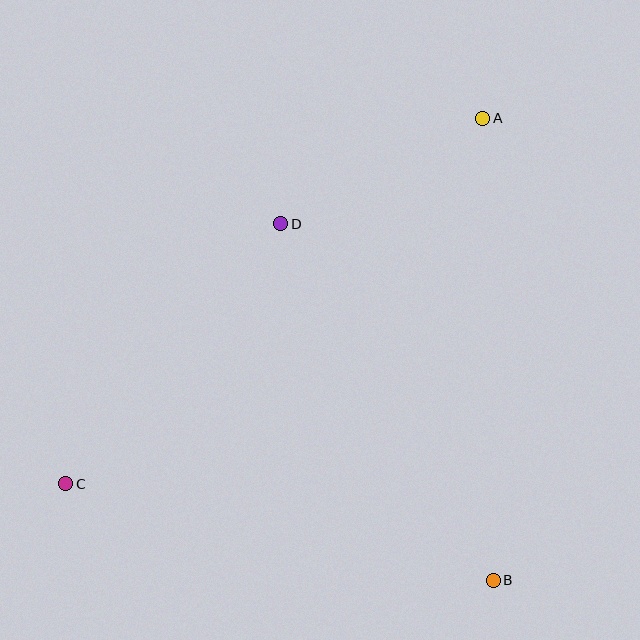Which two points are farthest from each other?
Points A and C are farthest from each other.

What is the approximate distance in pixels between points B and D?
The distance between B and D is approximately 415 pixels.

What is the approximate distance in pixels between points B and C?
The distance between B and C is approximately 438 pixels.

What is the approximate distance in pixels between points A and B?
The distance between A and B is approximately 462 pixels.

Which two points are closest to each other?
Points A and D are closest to each other.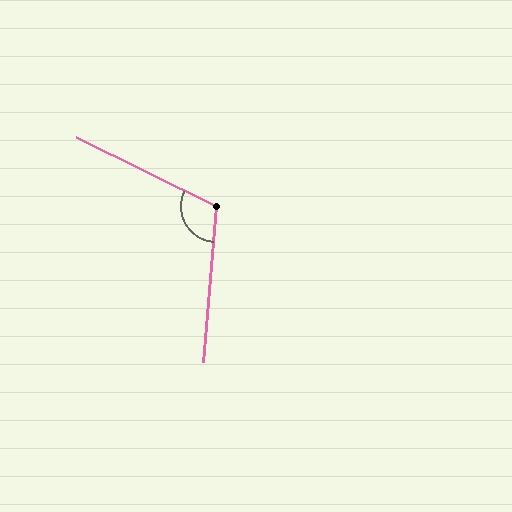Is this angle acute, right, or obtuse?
It is obtuse.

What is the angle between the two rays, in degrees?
Approximately 112 degrees.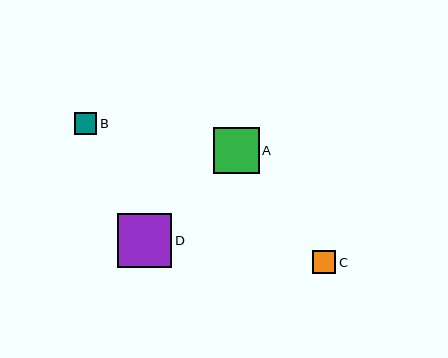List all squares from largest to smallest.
From largest to smallest: D, A, C, B.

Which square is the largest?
Square D is the largest with a size of approximately 54 pixels.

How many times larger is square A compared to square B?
Square A is approximately 2.1 times the size of square B.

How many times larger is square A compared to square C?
Square A is approximately 2.0 times the size of square C.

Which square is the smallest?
Square B is the smallest with a size of approximately 22 pixels.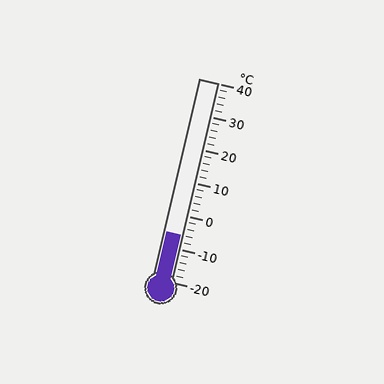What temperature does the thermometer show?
The thermometer shows approximately -6°C.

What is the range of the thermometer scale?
The thermometer scale ranges from -20°C to 40°C.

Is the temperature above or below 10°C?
The temperature is below 10°C.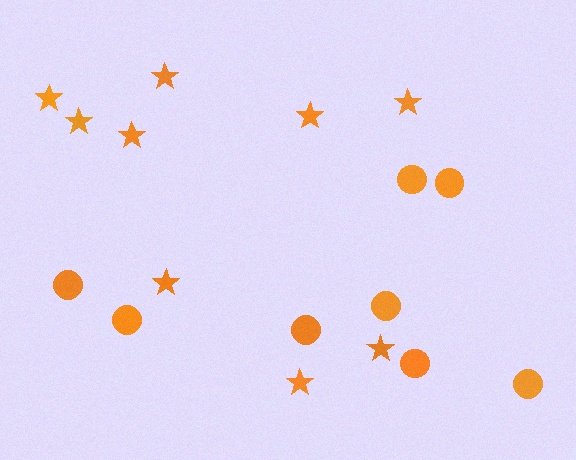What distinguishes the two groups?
There are 2 groups: one group of stars (9) and one group of circles (8).